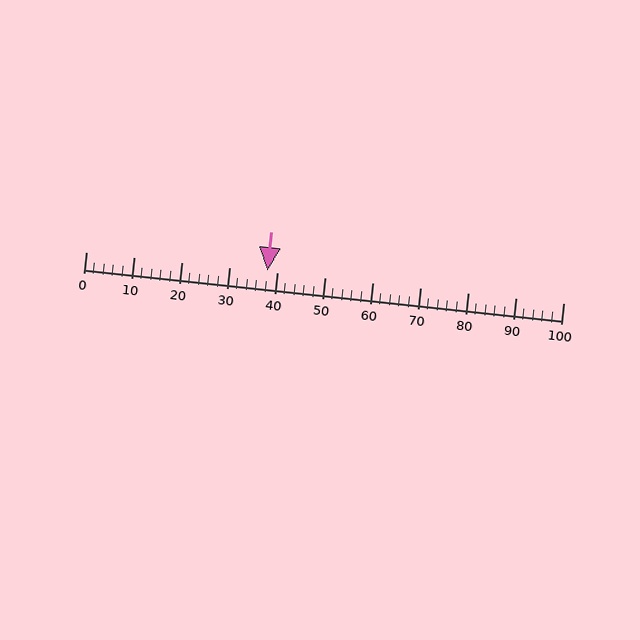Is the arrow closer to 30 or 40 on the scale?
The arrow is closer to 40.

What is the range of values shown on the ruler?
The ruler shows values from 0 to 100.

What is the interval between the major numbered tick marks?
The major tick marks are spaced 10 units apart.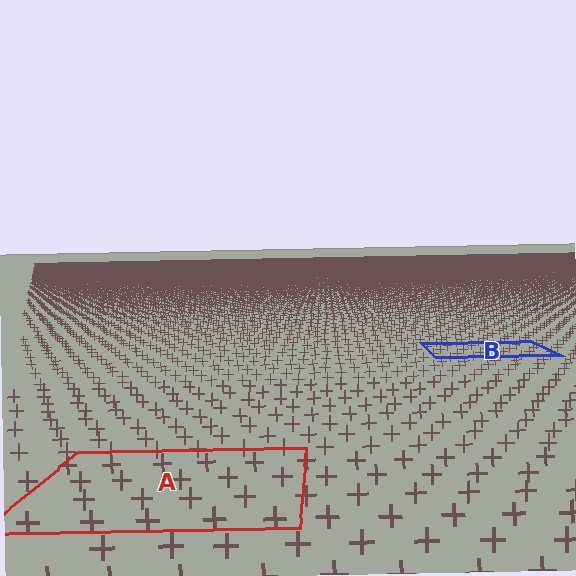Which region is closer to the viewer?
Region A is closer. The texture elements there are larger and more spread out.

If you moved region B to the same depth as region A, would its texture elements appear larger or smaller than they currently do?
They would appear larger. At a closer depth, the same texture elements are projected at a bigger on-screen size.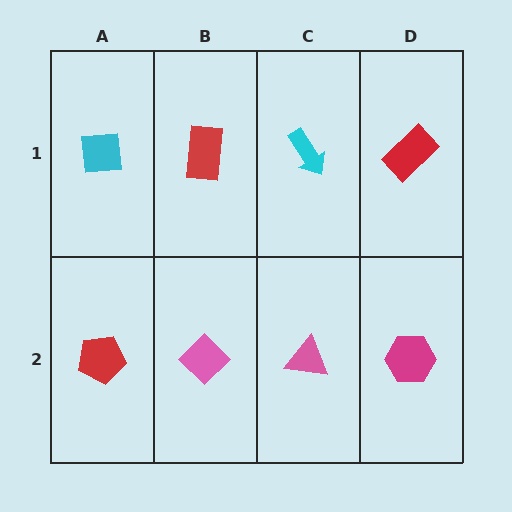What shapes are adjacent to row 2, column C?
A cyan arrow (row 1, column C), a pink diamond (row 2, column B), a magenta hexagon (row 2, column D).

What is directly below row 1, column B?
A pink diamond.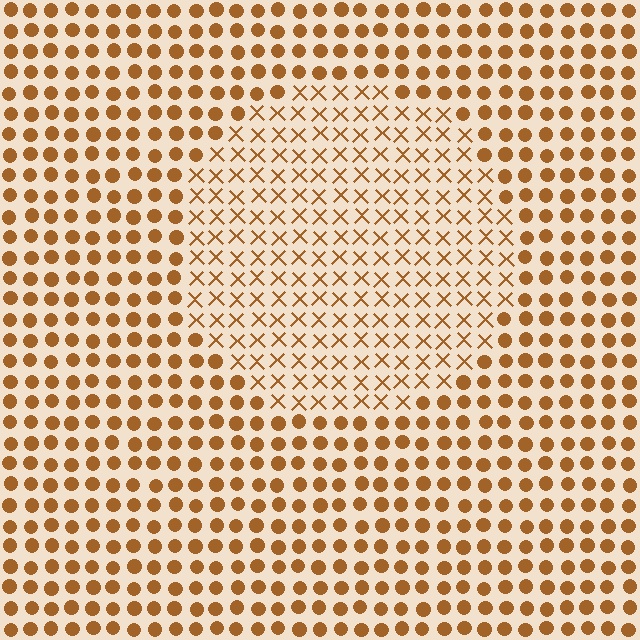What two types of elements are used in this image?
The image uses X marks inside the circle region and circles outside it.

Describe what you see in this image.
The image is filled with small brown elements arranged in a uniform grid. A circle-shaped region contains X marks, while the surrounding area contains circles. The boundary is defined purely by the change in element shape.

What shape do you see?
I see a circle.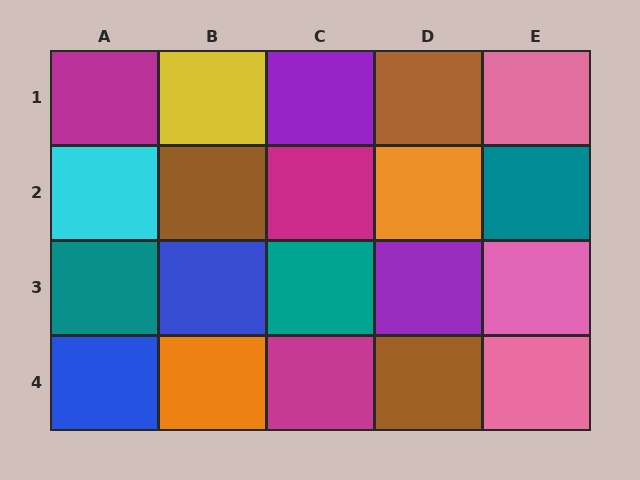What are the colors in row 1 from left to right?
Magenta, yellow, purple, brown, pink.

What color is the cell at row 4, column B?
Orange.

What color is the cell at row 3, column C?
Teal.